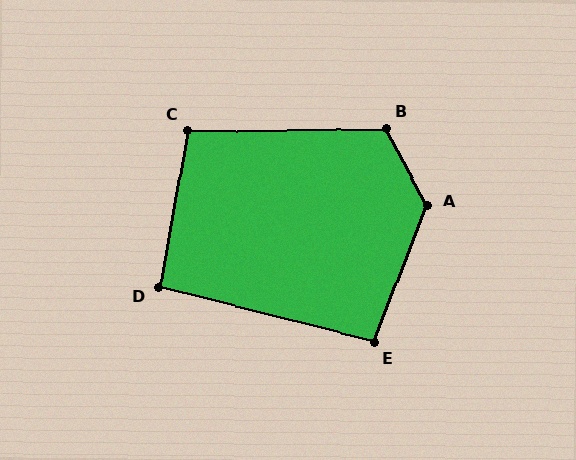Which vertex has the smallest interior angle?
D, at approximately 94 degrees.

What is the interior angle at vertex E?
Approximately 97 degrees (obtuse).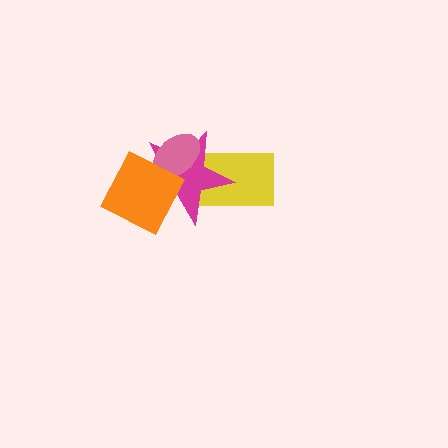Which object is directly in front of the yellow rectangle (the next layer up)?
The magenta star is directly in front of the yellow rectangle.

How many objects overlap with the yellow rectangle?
2 objects overlap with the yellow rectangle.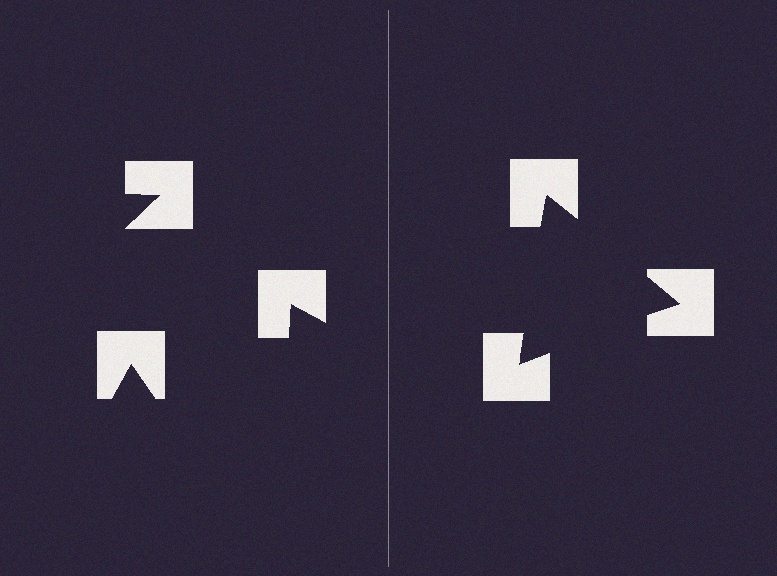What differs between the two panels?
The notched squares are positioned identically on both sides; only the wedge orientations differ. On the right they align to a triangle; on the left they are misaligned.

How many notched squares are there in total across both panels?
6 — 3 on each side.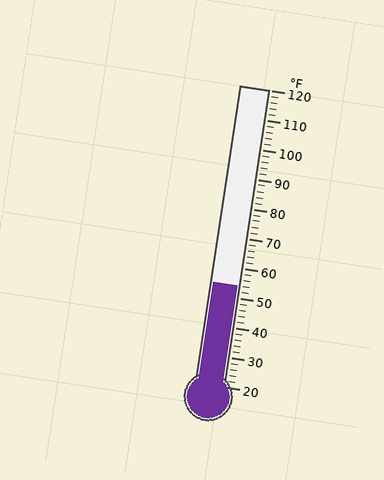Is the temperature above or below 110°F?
The temperature is below 110°F.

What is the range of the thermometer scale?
The thermometer scale ranges from 20°F to 120°F.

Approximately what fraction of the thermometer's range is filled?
The thermometer is filled to approximately 35% of its range.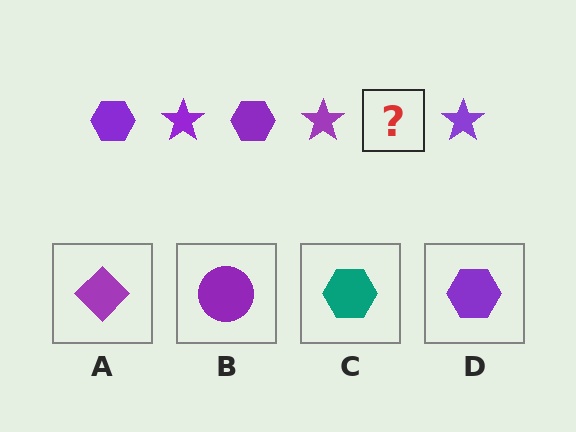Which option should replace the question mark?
Option D.